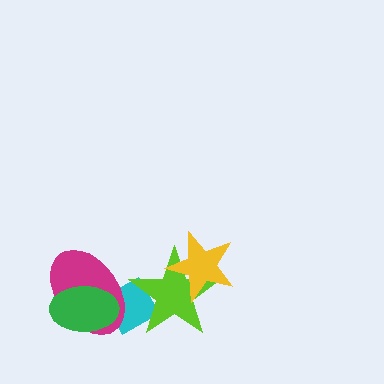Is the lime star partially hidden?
Yes, it is partially covered by another shape.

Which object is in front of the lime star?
The yellow star is in front of the lime star.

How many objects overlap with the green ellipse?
2 objects overlap with the green ellipse.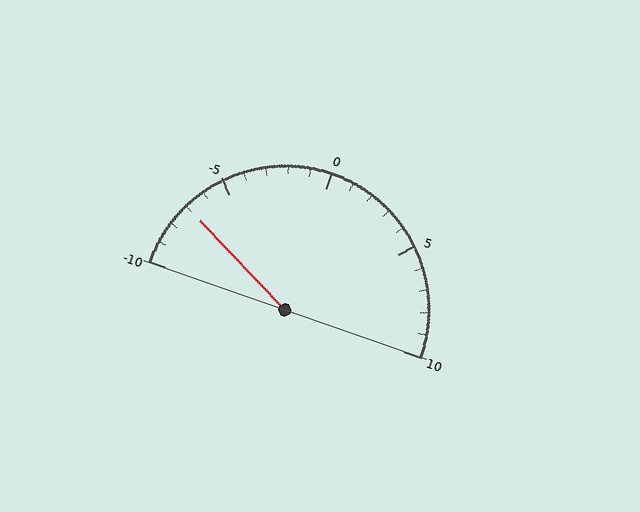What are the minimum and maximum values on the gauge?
The gauge ranges from -10 to 10.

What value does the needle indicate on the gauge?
The needle indicates approximately -7.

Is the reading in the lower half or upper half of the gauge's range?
The reading is in the lower half of the range (-10 to 10).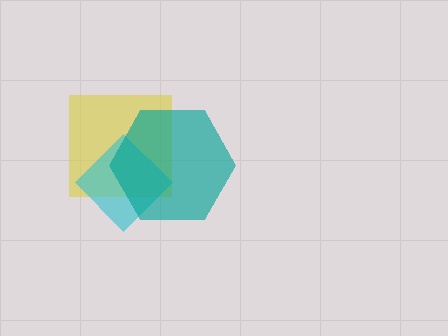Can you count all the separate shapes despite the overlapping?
Yes, there are 3 separate shapes.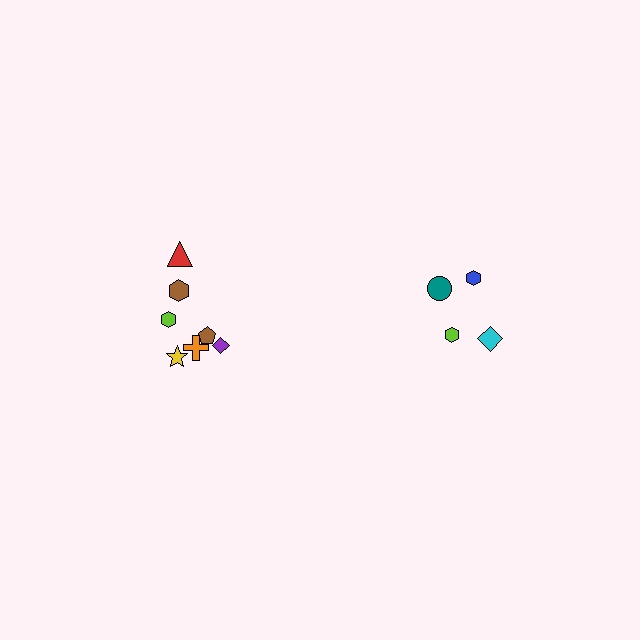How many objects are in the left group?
There are 7 objects.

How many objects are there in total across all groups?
There are 11 objects.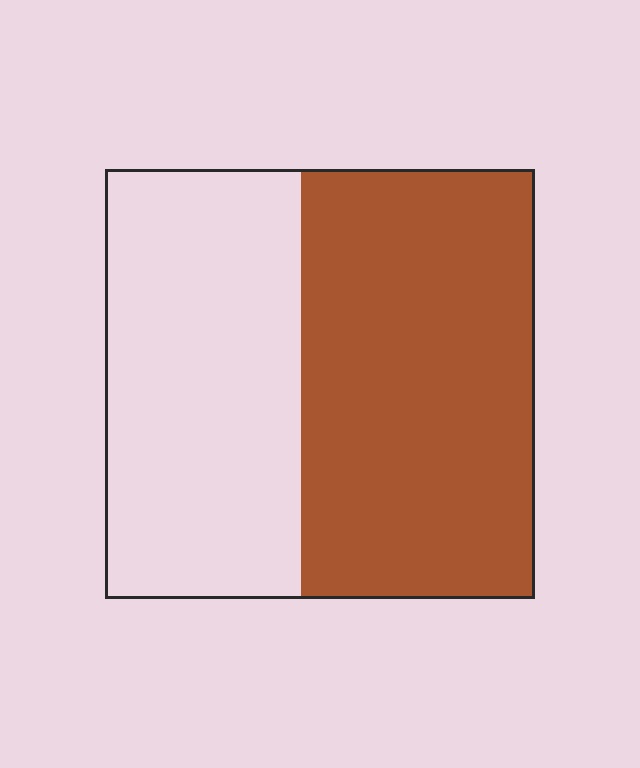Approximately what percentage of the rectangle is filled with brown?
Approximately 55%.